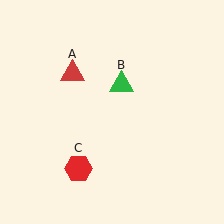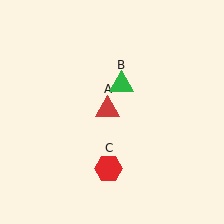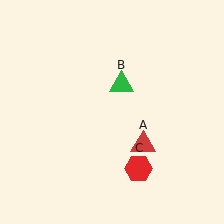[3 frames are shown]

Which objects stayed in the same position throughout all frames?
Green triangle (object B) remained stationary.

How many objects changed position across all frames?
2 objects changed position: red triangle (object A), red hexagon (object C).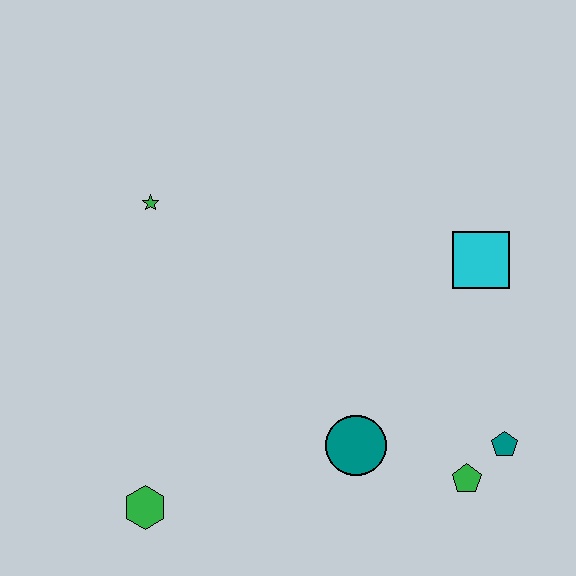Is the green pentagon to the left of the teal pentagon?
Yes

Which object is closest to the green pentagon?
The teal pentagon is closest to the green pentagon.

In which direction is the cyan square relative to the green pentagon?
The cyan square is above the green pentagon.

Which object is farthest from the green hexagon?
The cyan square is farthest from the green hexagon.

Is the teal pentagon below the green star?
Yes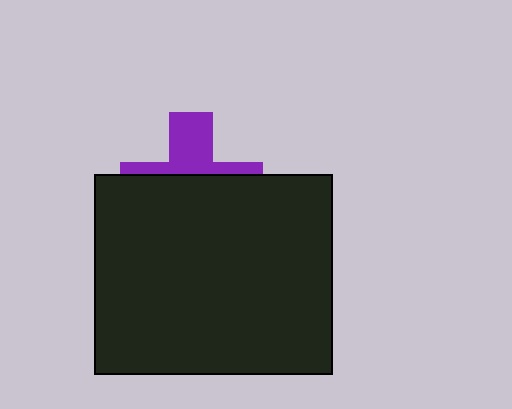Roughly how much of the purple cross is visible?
A small part of it is visible (roughly 37%).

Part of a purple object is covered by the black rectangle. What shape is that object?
It is a cross.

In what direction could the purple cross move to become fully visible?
The purple cross could move up. That would shift it out from behind the black rectangle entirely.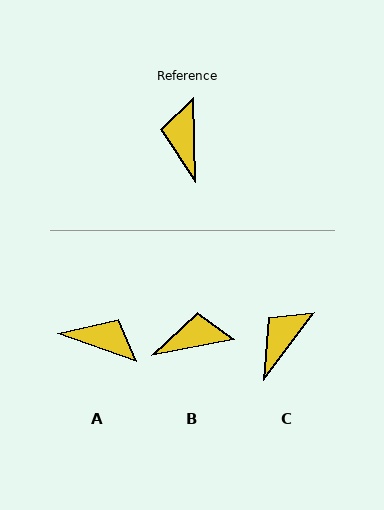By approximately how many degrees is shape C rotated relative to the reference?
Approximately 38 degrees clockwise.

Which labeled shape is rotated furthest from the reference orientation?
A, about 111 degrees away.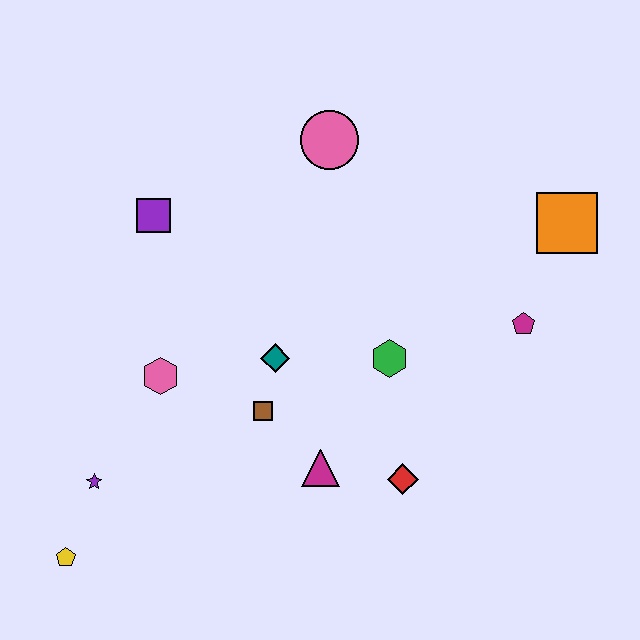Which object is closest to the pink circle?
The purple square is closest to the pink circle.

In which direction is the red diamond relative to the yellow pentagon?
The red diamond is to the right of the yellow pentagon.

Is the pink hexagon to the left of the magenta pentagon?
Yes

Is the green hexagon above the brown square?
Yes